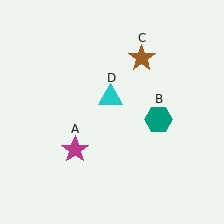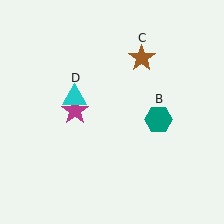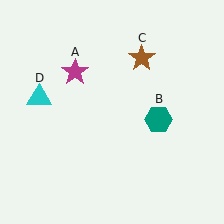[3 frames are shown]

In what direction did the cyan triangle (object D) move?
The cyan triangle (object D) moved left.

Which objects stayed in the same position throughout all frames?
Teal hexagon (object B) and brown star (object C) remained stationary.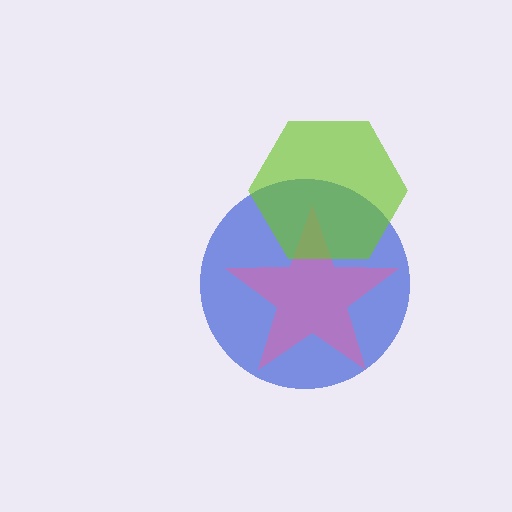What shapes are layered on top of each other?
The layered shapes are: a blue circle, a pink star, a lime hexagon.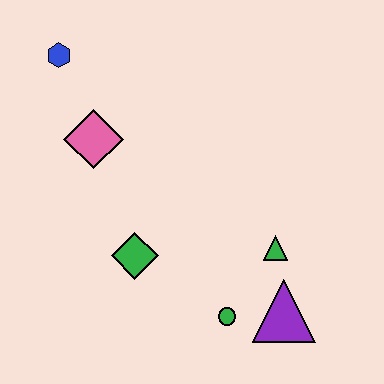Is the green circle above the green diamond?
No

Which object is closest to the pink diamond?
The blue hexagon is closest to the pink diamond.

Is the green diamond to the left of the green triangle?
Yes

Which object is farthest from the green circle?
The blue hexagon is farthest from the green circle.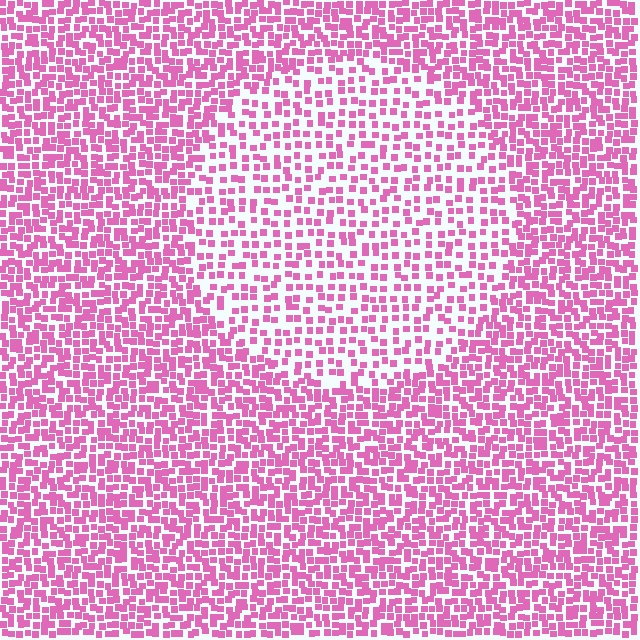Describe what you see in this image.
The image contains small pink elements arranged at two different densities. A circle-shaped region is visible where the elements are less densely packed than the surrounding area.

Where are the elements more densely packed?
The elements are more densely packed outside the circle boundary.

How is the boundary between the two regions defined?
The boundary is defined by a change in element density (approximately 1.8x ratio). All elements are the same color, size, and shape.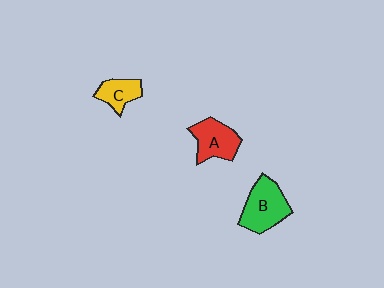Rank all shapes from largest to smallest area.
From largest to smallest: B (green), A (red), C (yellow).